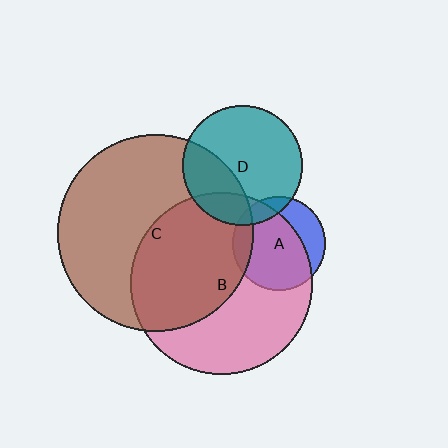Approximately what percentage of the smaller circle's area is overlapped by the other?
Approximately 75%.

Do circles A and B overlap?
Yes.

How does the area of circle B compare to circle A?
Approximately 3.8 times.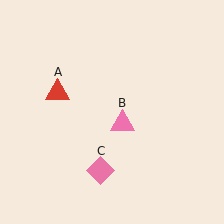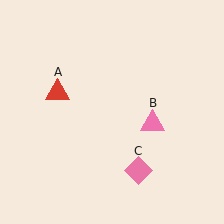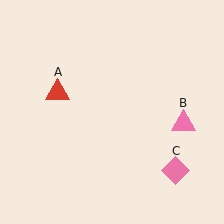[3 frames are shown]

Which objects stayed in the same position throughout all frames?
Red triangle (object A) remained stationary.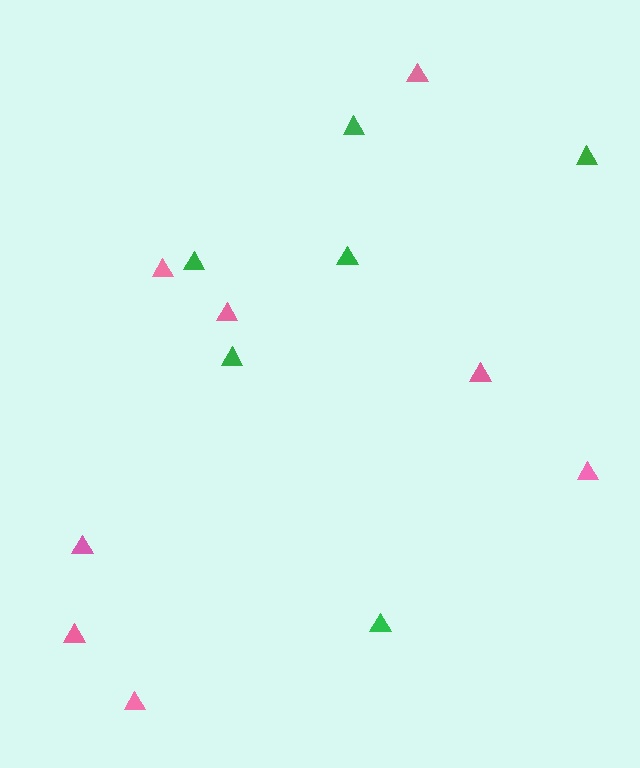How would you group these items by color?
There are 2 groups: one group of green triangles (6) and one group of pink triangles (8).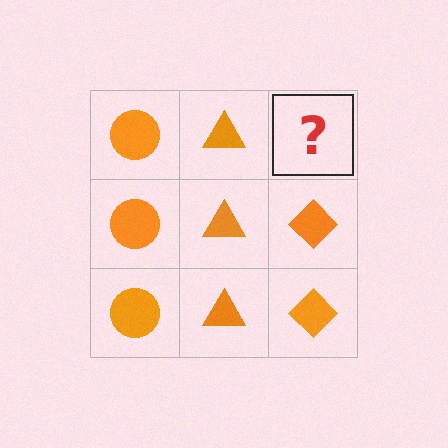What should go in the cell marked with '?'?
The missing cell should contain an orange diamond.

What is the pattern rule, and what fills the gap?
The rule is that each column has a consistent shape. The gap should be filled with an orange diamond.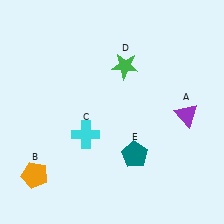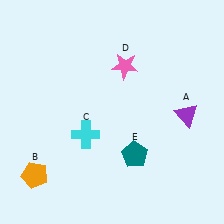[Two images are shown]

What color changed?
The star (D) changed from green in Image 1 to pink in Image 2.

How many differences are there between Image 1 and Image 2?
There is 1 difference between the two images.